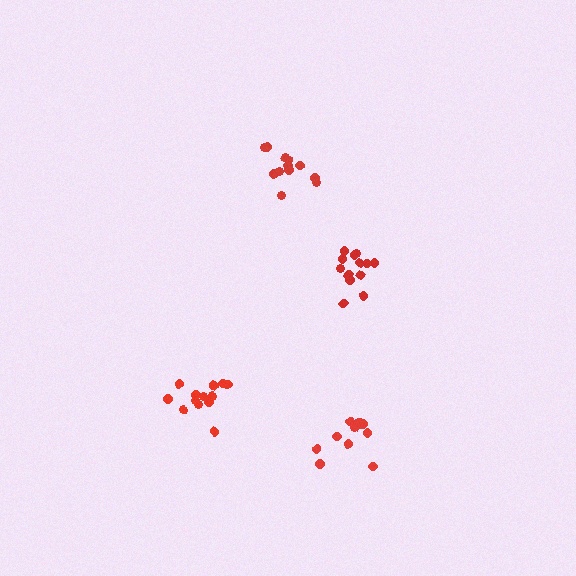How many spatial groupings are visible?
There are 4 spatial groupings.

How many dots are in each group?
Group 1: 12 dots, Group 2: 13 dots, Group 3: 12 dots, Group 4: 13 dots (50 total).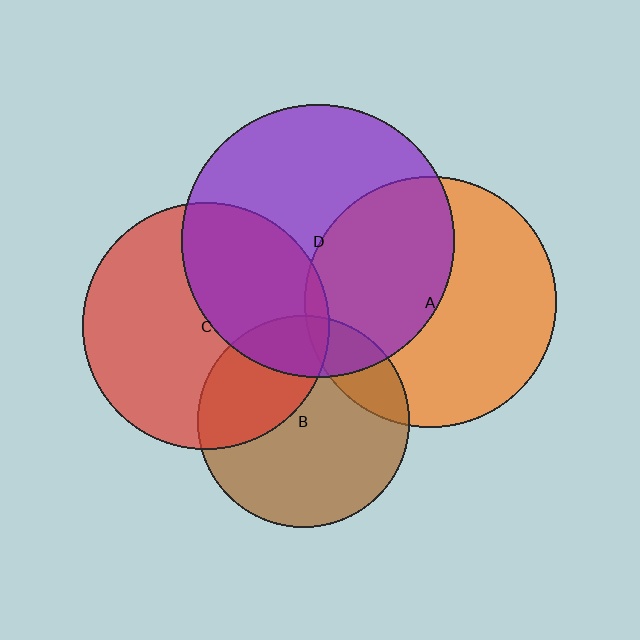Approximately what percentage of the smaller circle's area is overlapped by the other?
Approximately 40%.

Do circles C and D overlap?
Yes.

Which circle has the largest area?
Circle D (purple).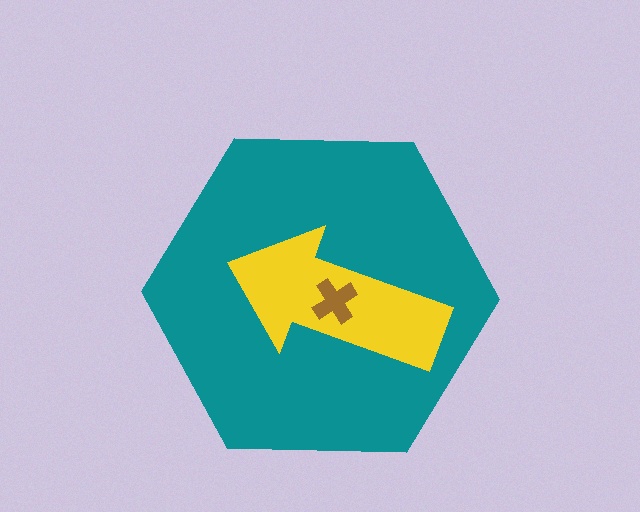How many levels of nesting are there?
3.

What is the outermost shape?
The teal hexagon.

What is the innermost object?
The brown cross.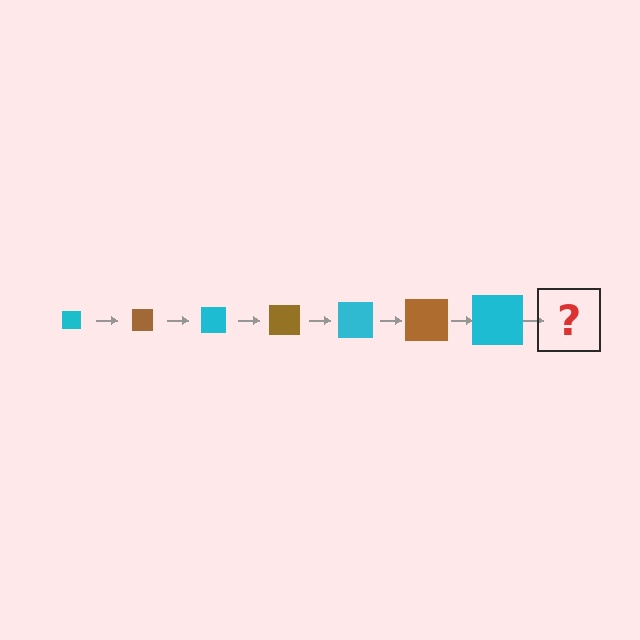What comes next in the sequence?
The next element should be a brown square, larger than the previous one.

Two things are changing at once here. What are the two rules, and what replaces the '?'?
The two rules are that the square grows larger each step and the color cycles through cyan and brown. The '?' should be a brown square, larger than the previous one.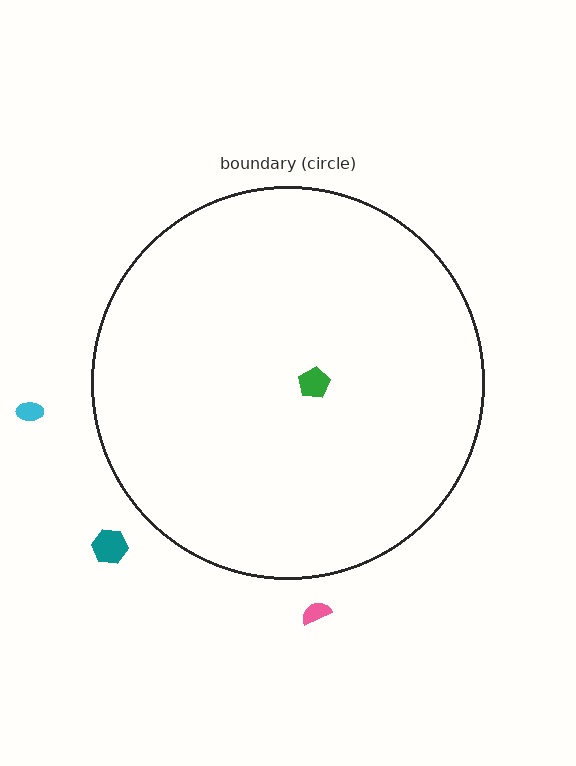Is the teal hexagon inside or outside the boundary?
Outside.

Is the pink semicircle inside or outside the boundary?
Outside.